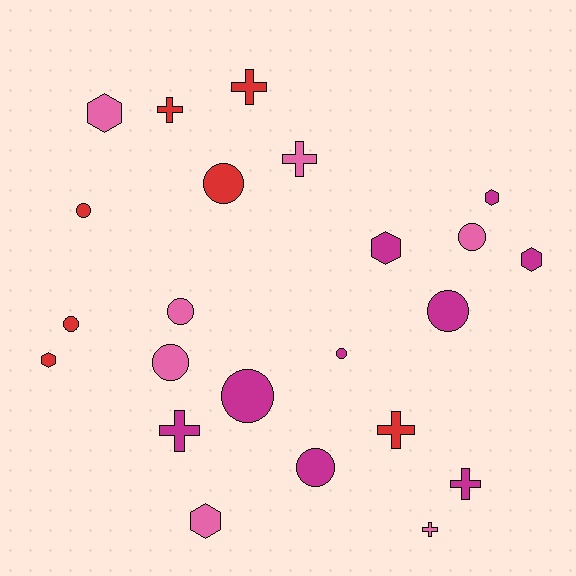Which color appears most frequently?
Magenta, with 9 objects.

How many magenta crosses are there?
There are 2 magenta crosses.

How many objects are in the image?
There are 23 objects.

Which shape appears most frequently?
Circle, with 10 objects.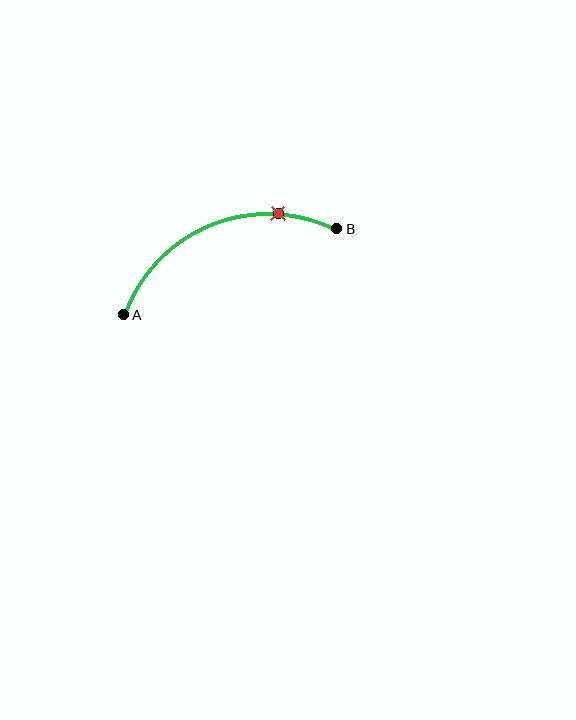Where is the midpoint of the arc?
The arc midpoint is the point on the curve farthest from the straight line joining A and B. It sits above that line.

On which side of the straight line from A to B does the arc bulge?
The arc bulges above the straight line connecting A and B.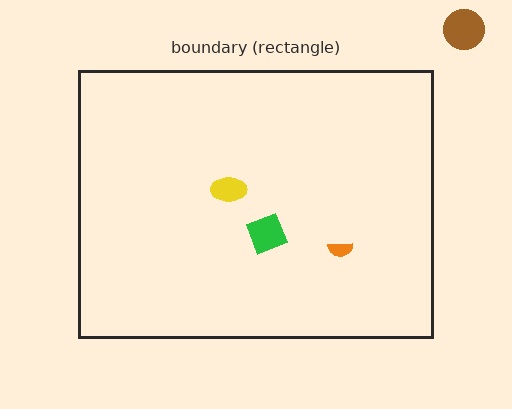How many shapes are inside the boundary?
3 inside, 1 outside.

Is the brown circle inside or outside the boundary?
Outside.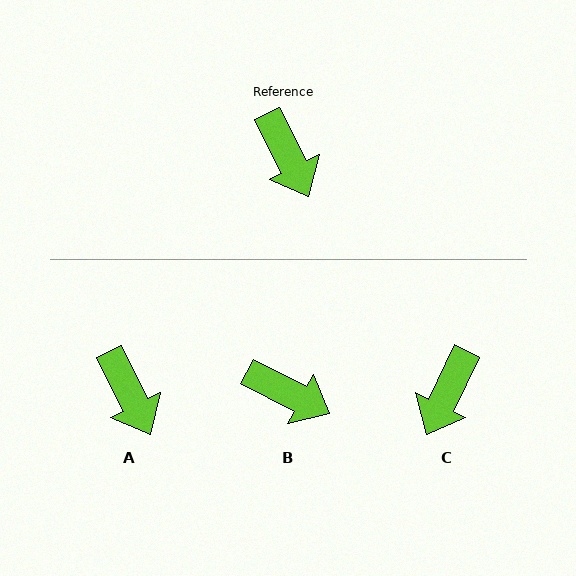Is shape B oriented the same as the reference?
No, it is off by about 36 degrees.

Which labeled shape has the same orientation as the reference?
A.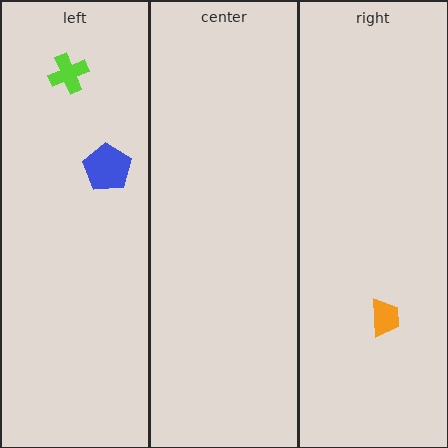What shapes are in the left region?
The lime cross, the blue pentagon.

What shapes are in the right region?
The orange trapezoid.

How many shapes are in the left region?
2.